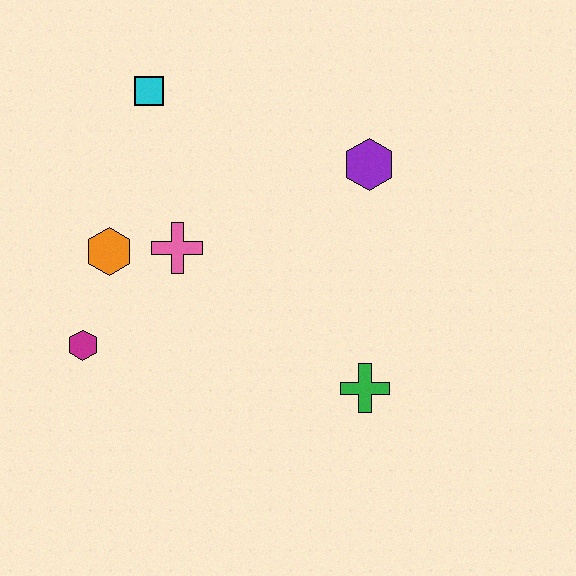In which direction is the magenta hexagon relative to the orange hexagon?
The magenta hexagon is below the orange hexagon.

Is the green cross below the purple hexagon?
Yes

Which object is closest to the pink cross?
The orange hexagon is closest to the pink cross.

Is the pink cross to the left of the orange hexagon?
No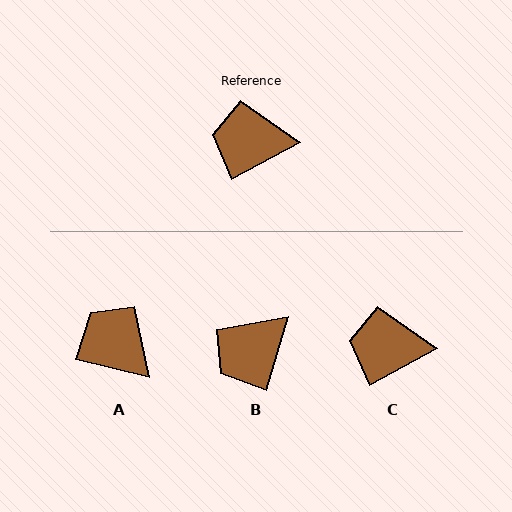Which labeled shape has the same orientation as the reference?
C.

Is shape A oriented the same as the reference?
No, it is off by about 42 degrees.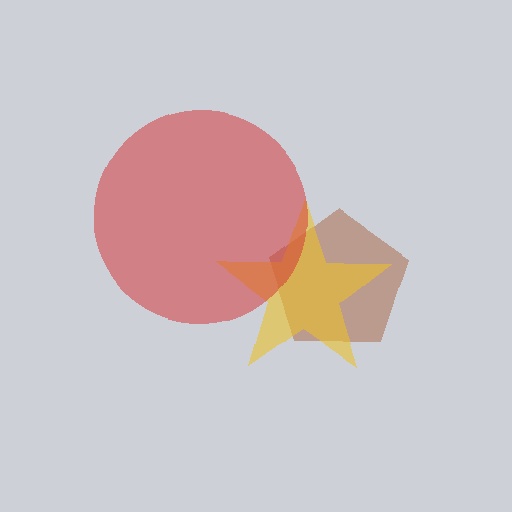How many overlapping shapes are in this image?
There are 3 overlapping shapes in the image.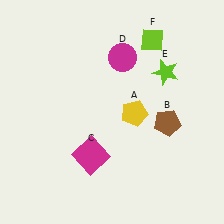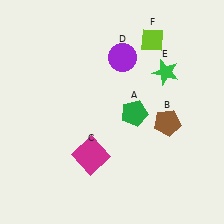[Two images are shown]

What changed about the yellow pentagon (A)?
In Image 1, A is yellow. In Image 2, it changed to green.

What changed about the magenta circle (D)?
In Image 1, D is magenta. In Image 2, it changed to purple.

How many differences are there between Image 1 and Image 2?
There are 3 differences between the two images.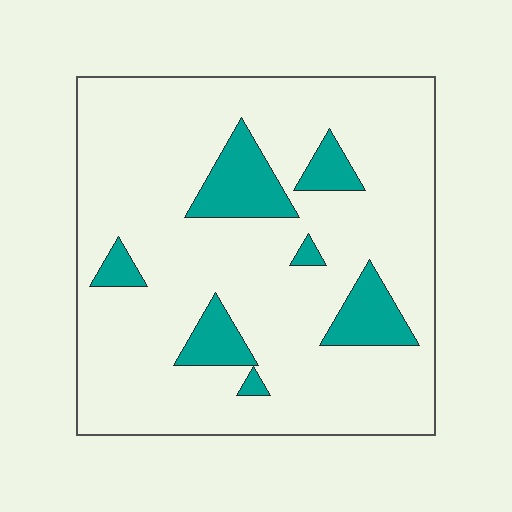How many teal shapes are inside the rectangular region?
7.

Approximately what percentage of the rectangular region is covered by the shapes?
Approximately 15%.